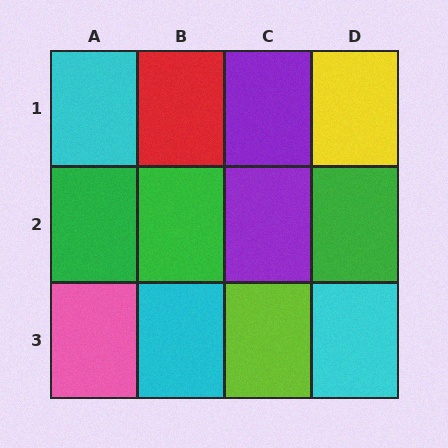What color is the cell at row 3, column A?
Pink.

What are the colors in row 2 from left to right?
Green, green, purple, green.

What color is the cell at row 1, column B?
Red.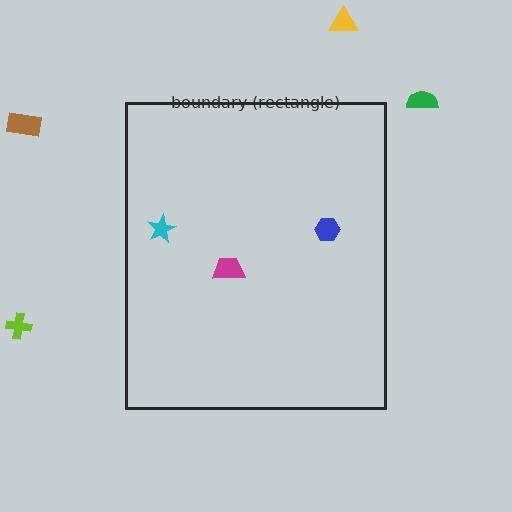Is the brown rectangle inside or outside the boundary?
Outside.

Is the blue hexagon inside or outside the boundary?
Inside.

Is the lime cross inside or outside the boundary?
Outside.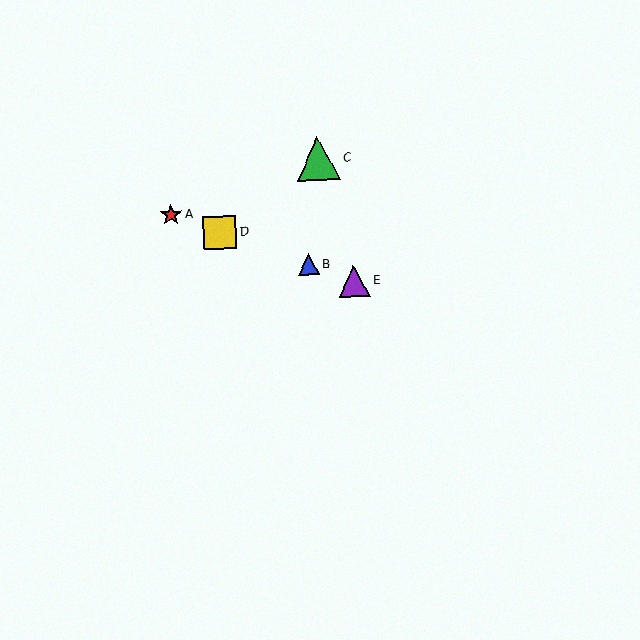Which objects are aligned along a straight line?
Objects A, B, D, E are aligned along a straight line.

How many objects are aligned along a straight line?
4 objects (A, B, D, E) are aligned along a straight line.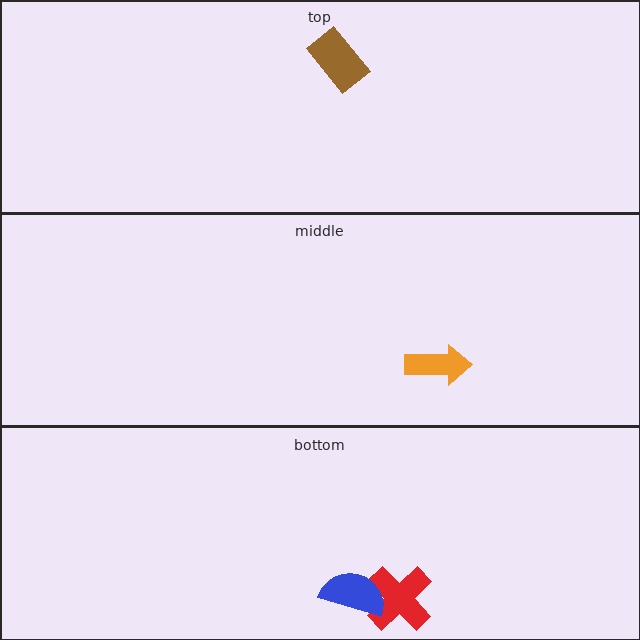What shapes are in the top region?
The brown rectangle.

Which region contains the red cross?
The bottom region.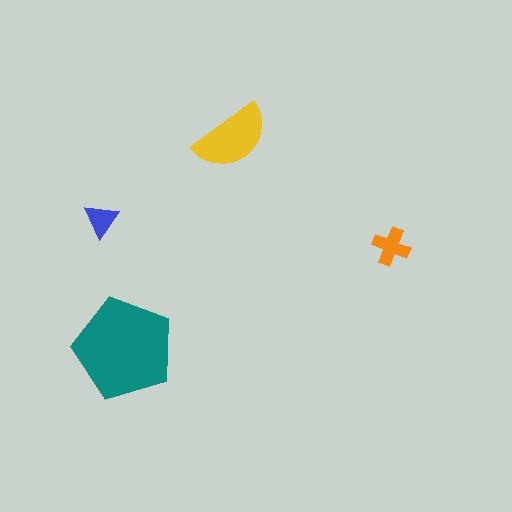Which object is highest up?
The yellow semicircle is topmost.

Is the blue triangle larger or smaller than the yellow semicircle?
Smaller.